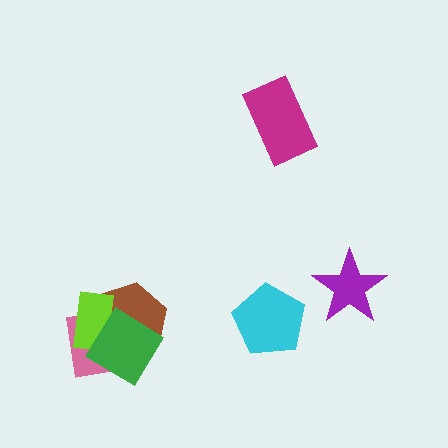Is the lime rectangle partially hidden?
Yes, it is partially covered by another shape.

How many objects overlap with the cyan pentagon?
0 objects overlap with the cyan pentagon.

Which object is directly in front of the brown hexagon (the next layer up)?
The lime rectangle is directly in front of the brown hexagon.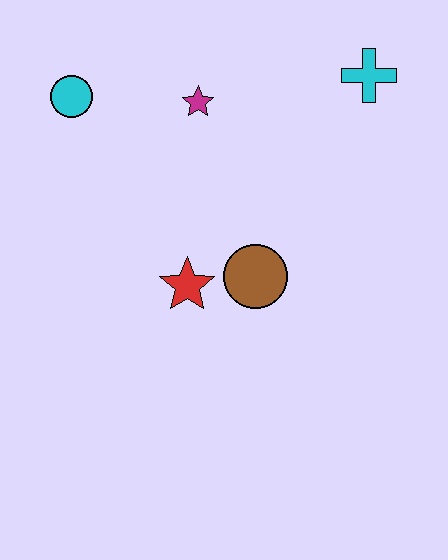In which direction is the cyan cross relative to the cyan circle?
The cyan cross is to the right of the cyan circle.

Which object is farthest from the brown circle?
The cyan circle is farthest from the brown circle.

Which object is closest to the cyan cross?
The magenta star is closest to the cyan cross.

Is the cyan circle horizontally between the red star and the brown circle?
No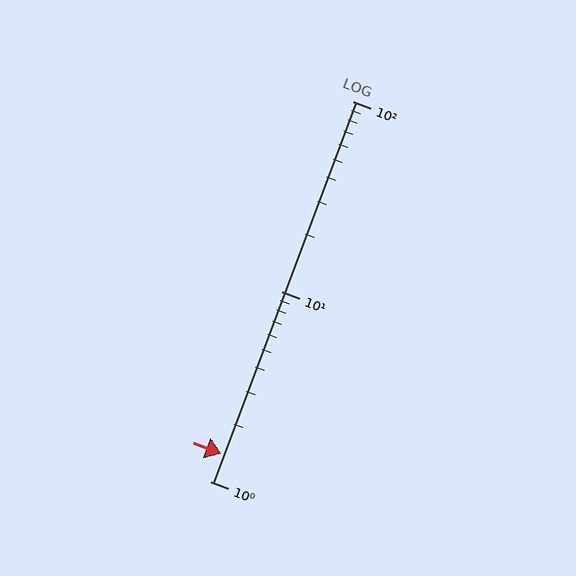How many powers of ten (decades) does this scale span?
The scale spans 2 decades, from 1 to 100.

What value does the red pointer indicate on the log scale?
The pointer indicates approximately 1.4.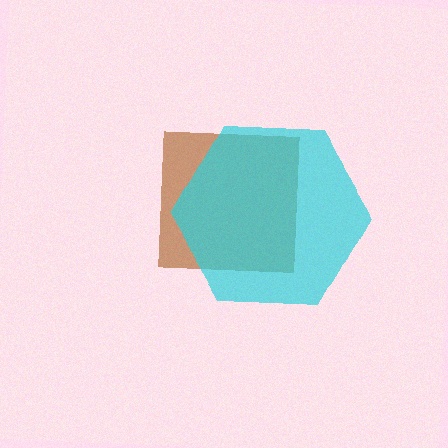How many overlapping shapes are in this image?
There are 2 overlapping shapes in the image.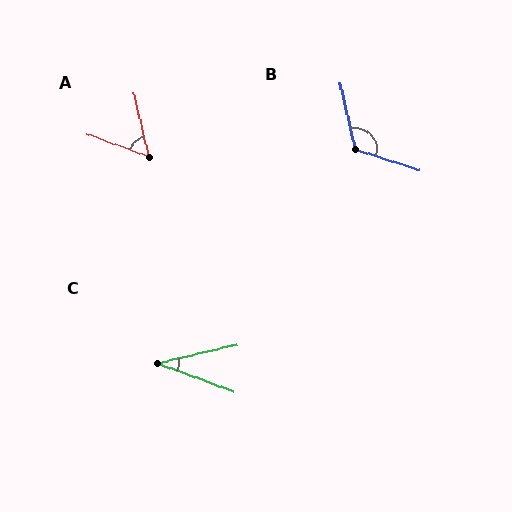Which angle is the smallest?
C, at approximately 34 degrees.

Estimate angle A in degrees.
Approximately 57 degrees.